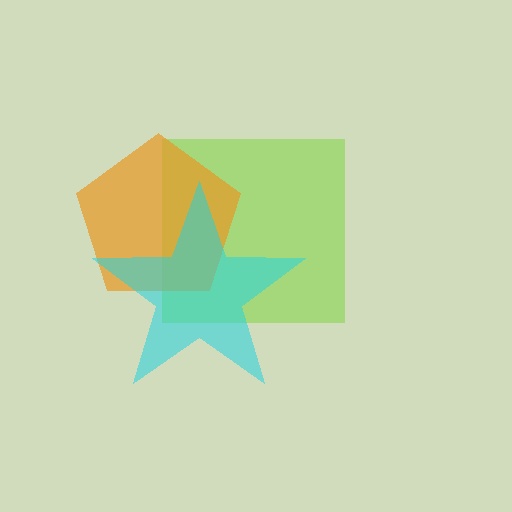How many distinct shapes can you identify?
There are 3 distinct shapes: a lime square, an orange pentagon, a cyan star.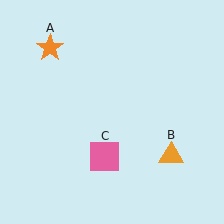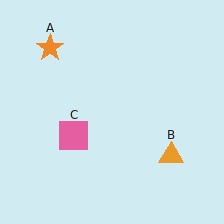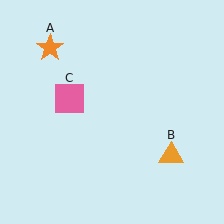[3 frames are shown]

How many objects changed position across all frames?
1 object changed position: pink square (object C).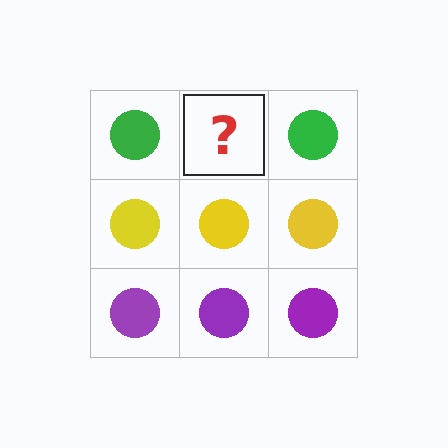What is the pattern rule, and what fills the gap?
The rule is that each row has a consistent color. The gap should be filled with a green circle.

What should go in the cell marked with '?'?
The missing cell should contain a green circle.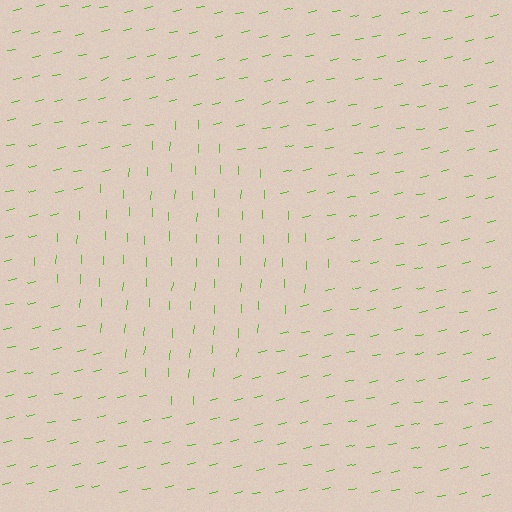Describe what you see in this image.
The image is filled with small lime line segments. A diamond region in the image has lines oriented differently from the surrounding lines, creating a visible texture boundary.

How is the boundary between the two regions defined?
The boundary is defined purely by a change in line orientation (approximately 76 degrees difference). All lines are the same color and thickness.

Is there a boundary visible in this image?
Yes, there is a texture boundary formed by a change in line orientation.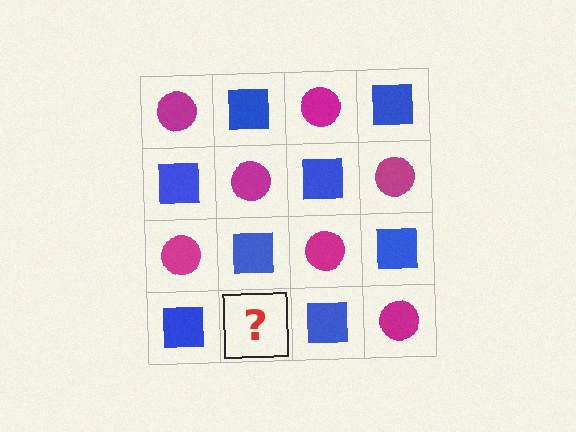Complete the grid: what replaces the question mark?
The question mark should be replaced with a magenta circle.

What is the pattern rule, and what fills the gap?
The rule is that it alternates magenta circle and blue square in a checkerboard pattern. The gap should be filled with a magenta circle.